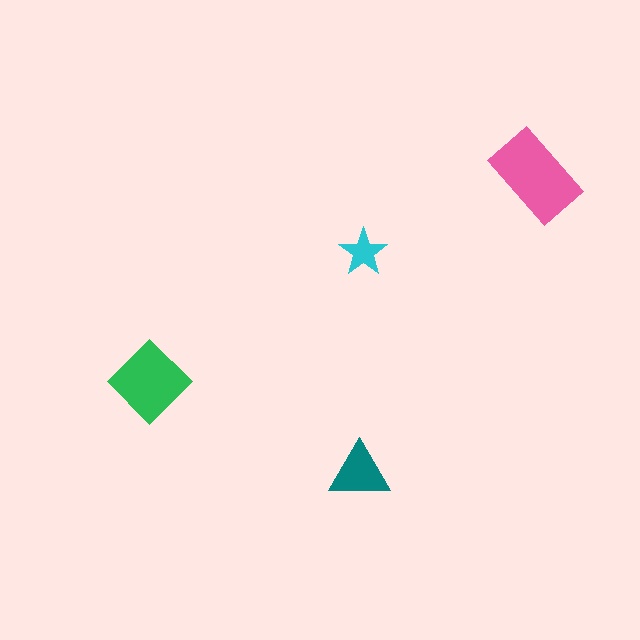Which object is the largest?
The pink rectangle.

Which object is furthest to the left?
The green diamond is leftmost.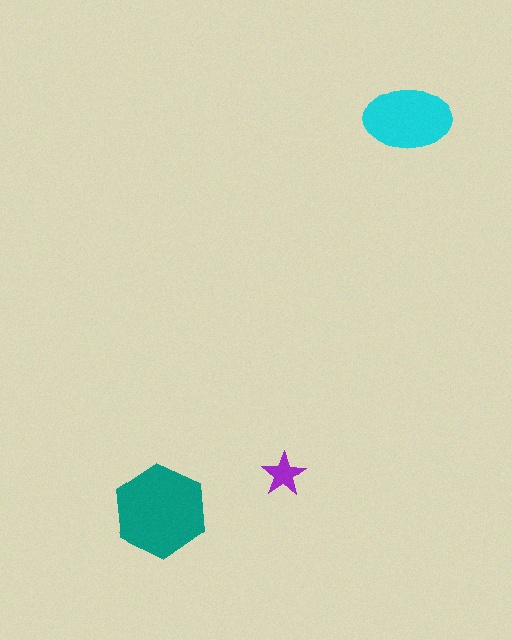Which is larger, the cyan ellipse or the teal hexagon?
The teal hexagon.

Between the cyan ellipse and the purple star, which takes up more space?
The cyan ellipse.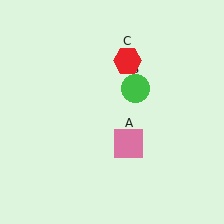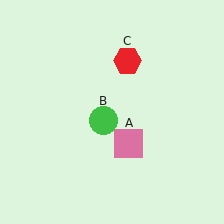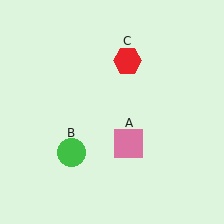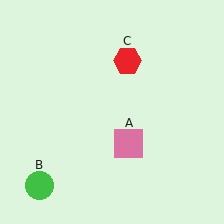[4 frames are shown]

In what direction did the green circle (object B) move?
The green circle (object B) moved down and to the left.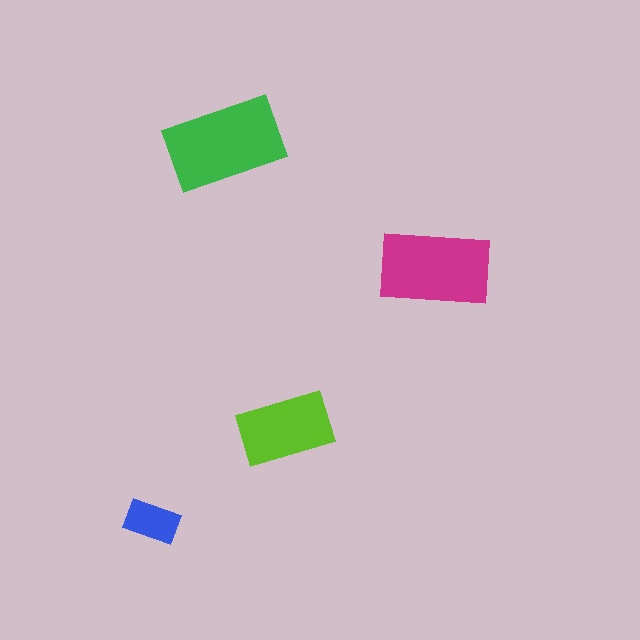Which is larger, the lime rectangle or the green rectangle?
The green one.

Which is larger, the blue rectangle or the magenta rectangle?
The magenta one.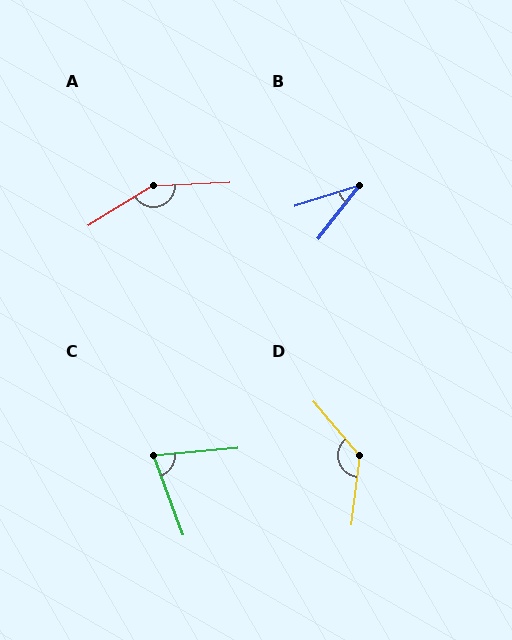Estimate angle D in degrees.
Approximately 132 degrees.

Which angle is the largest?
A, at approximately 151 degrees.